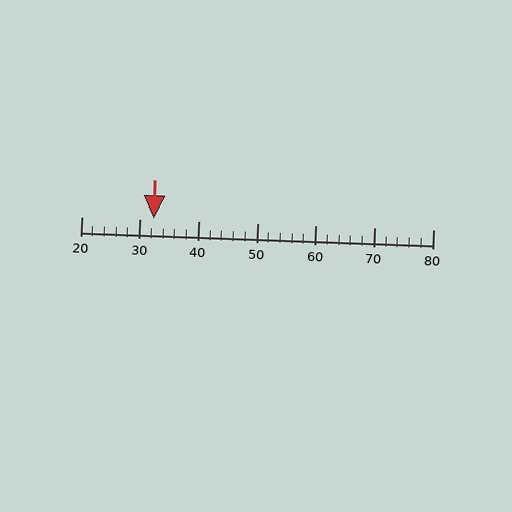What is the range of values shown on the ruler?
The ruler shows values from 20 to 80.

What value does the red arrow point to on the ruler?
The red arrow points to approximately 32.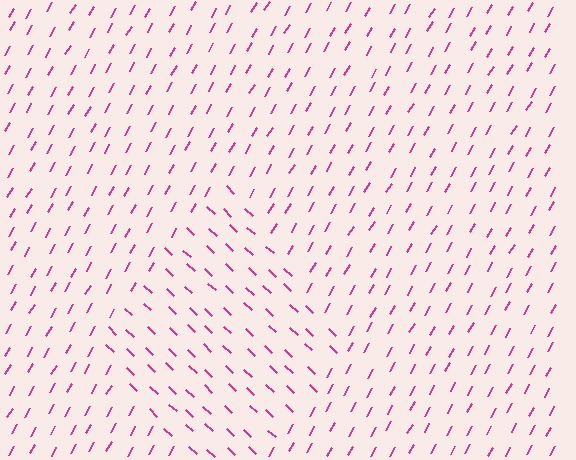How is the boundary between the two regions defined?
The boundary is defined purely by a change in line orientation (approximately 76 degrees difference). All lines are the same color and thickness.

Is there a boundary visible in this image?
Yes, there is a texture boundary formed by a change in line orientation.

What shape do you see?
I see a diamond.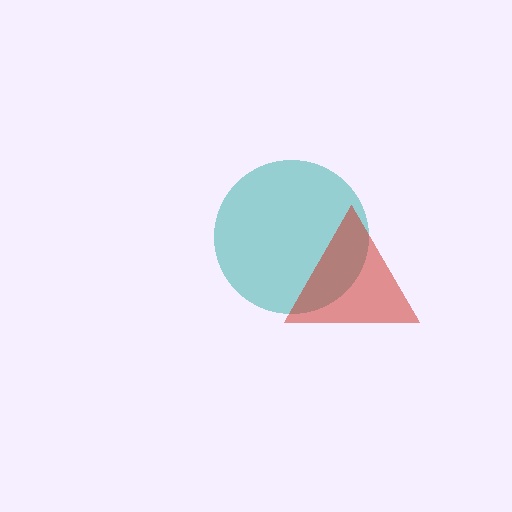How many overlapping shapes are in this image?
There are 2 overlapping shapes in the image.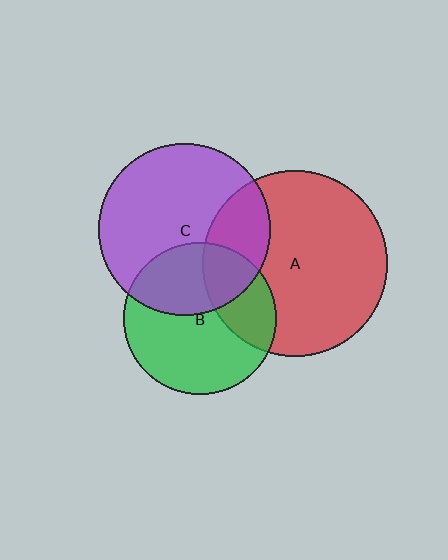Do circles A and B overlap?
Yes.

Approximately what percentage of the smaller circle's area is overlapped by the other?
Approximately 30%.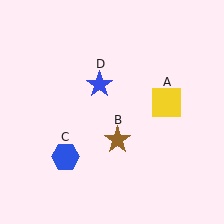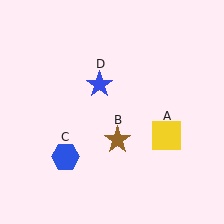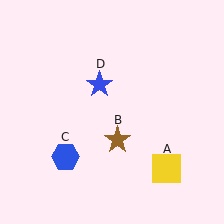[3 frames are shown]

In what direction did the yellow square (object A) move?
The yellow square (object A) moved down.